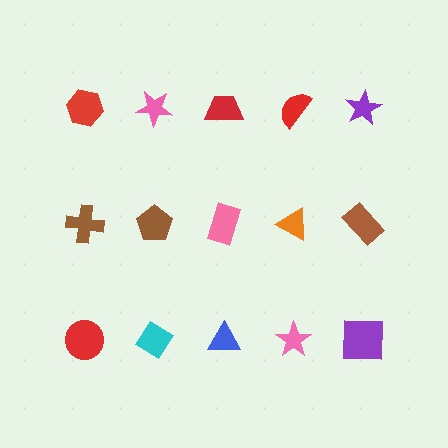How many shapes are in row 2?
5 shapes.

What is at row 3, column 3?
A blue triangle.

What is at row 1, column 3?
A red trapezoid.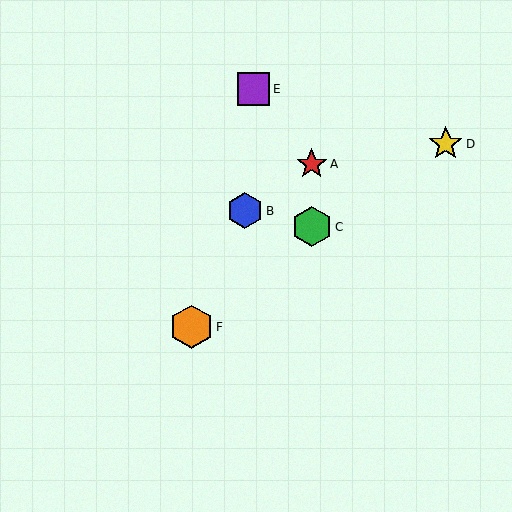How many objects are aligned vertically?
2 objects (A, C) are aligned vertically.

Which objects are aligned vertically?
Objects A, C are aligned vertically.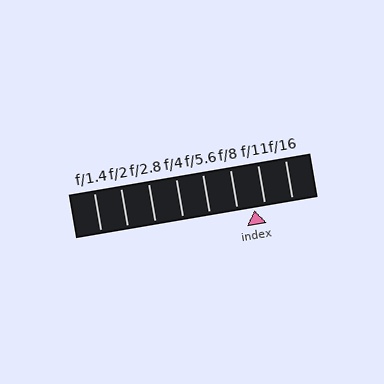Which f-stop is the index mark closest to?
The index mark is closest to f/11.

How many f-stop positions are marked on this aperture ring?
There are 8 f-stop positions marked.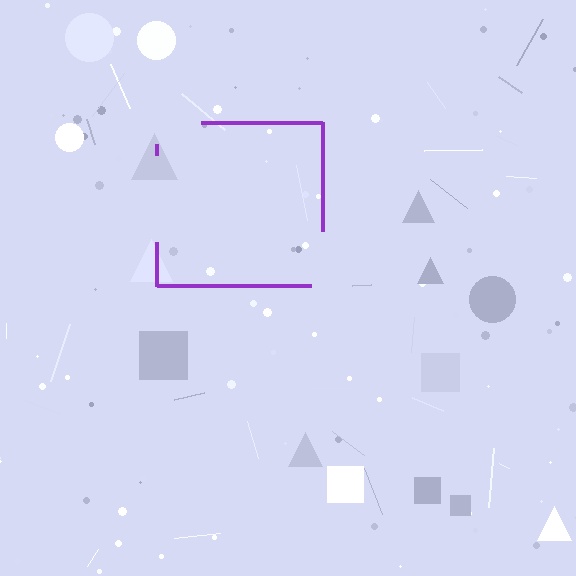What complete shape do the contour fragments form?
The contour fragments form a square.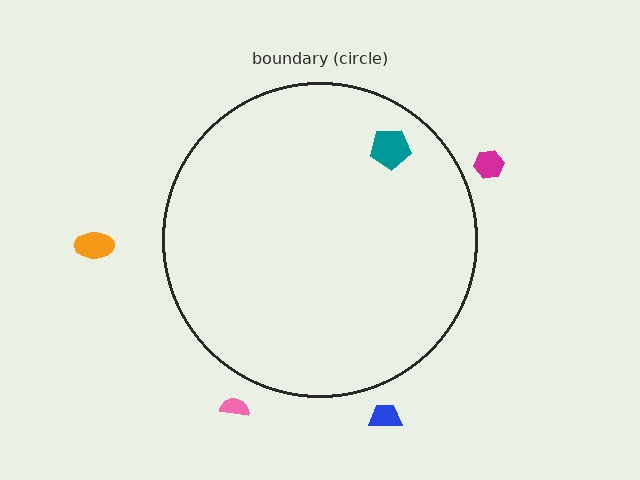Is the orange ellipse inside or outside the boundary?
Outside.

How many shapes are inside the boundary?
1 inside, 4 outside.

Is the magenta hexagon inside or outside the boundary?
Outside.